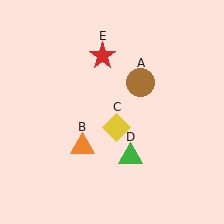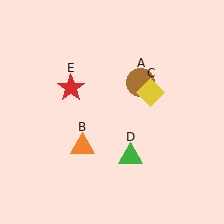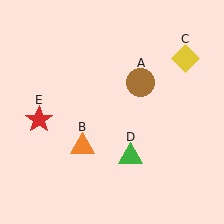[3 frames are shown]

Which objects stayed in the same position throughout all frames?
Brown circle (object A) and orange triangle (object B) and green triangle (object D) remained stationary.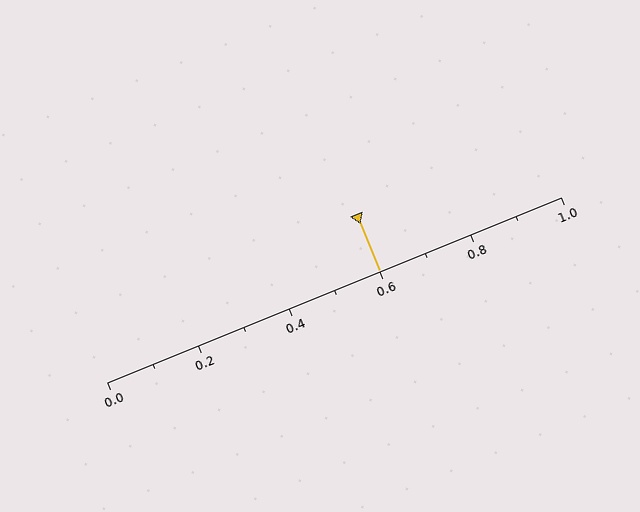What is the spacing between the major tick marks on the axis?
The major ticks are spaced 0.2 apart.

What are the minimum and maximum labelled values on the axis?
The axis runs from 0.0 to 1.0.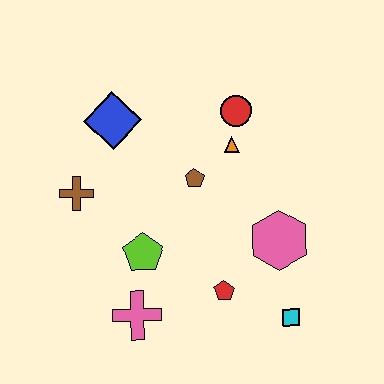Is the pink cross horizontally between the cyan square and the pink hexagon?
No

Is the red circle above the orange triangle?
Yes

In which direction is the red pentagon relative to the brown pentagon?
The red pentagon is below the brown pentagon.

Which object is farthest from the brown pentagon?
The cyan square is farthest from the brown pentagon.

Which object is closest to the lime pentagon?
The pink cross is closest to the lime pentagon.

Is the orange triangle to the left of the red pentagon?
No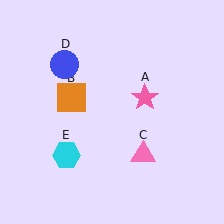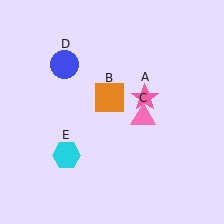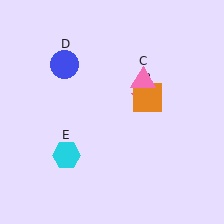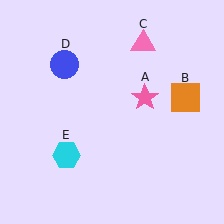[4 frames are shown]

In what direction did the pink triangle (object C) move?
The pink triangle (object C) moved up.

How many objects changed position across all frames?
2 objects changed position: orange square (object B), pink triangle (object C).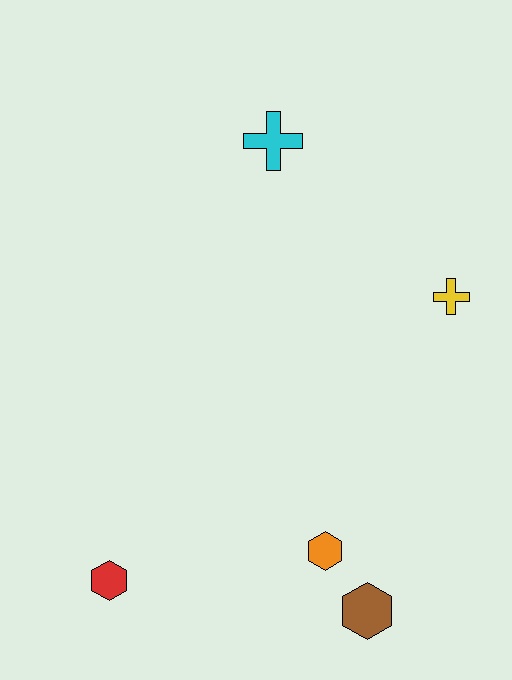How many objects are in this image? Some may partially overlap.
There are 5 objects.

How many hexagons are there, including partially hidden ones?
There are 3 hexagons.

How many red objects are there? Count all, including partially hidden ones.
There is 1 red object.